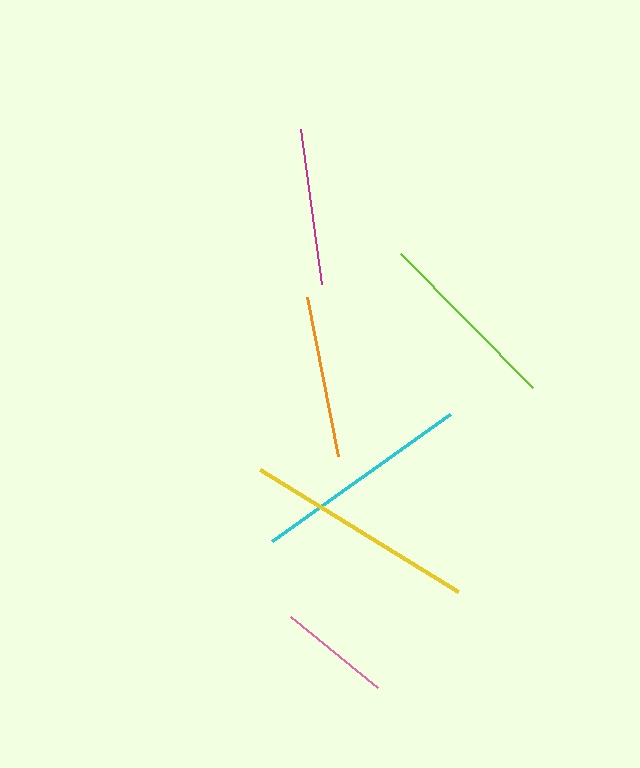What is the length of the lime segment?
The lime segment is approximately 189 pixels long.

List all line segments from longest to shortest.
From longest to shortest: yellow, cyan, lime, orange, magenta, pink.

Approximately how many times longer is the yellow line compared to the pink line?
The yellow line is approximately 2.1 times the length of the pink line.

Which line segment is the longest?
The yellow line is the longest at approximately 233 pixels.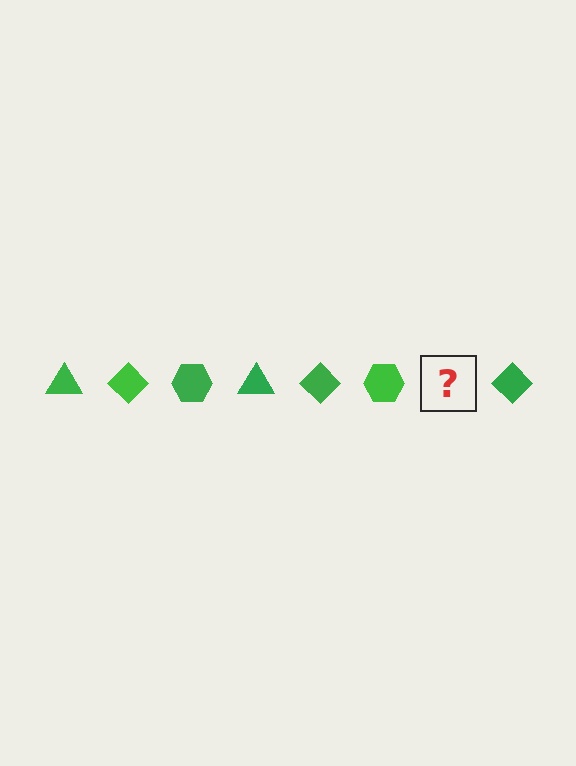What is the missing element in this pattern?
The missing element is a green triangle.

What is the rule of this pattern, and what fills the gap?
The rule is that the pattern cycles through triangle, diamond, hexagon shapes in green. The gap should be filled with a green triangle.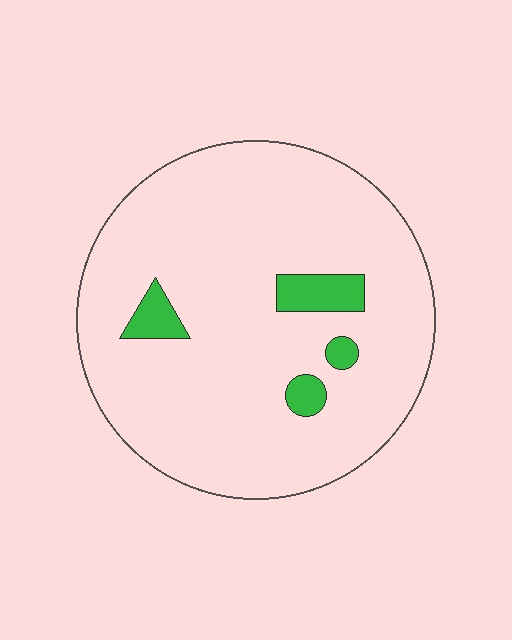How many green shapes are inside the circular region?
4.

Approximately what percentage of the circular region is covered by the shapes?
Approximately 10%.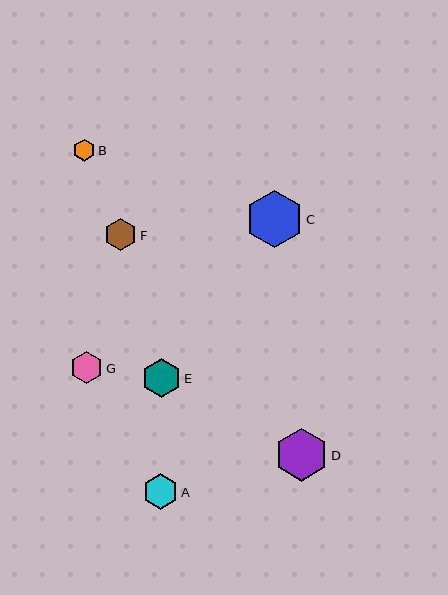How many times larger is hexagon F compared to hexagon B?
Hexagon F is approximately 1.5 times the size of hexagon B.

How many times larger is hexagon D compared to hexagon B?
Hexagon D is approximately 2.4 times the size of hexagon B.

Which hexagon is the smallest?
Hexagon B is the smallest with a size of approximately 22 pixels.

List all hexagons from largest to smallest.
From largest to smallest: C, D, E, A, G, F, B.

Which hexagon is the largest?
Hexagon C is the largest with a size of approximately 57 pixels.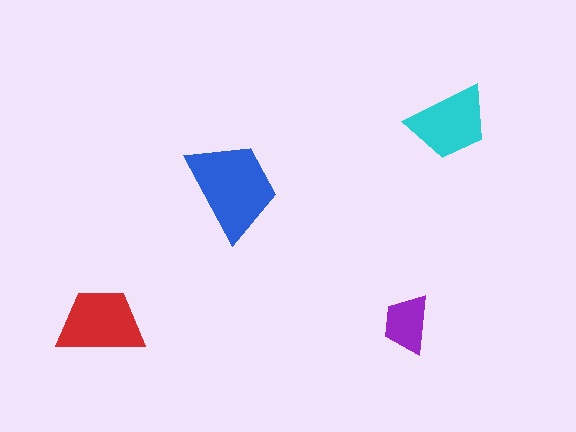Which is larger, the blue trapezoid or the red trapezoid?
The blue one.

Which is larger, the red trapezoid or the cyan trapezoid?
The red one.